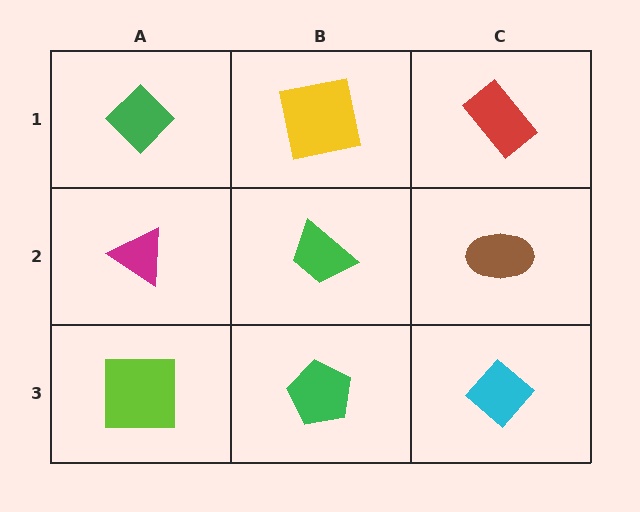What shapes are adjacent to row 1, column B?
A green trapezoid (row 2, column B), a green diamond (row 1, column A), a red rectangle (row 1, column C).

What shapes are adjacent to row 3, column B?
A green trapezoid (row 2, column B), a lime square (row 3, column A), a cyan diamond (row 3, column C).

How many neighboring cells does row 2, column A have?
3.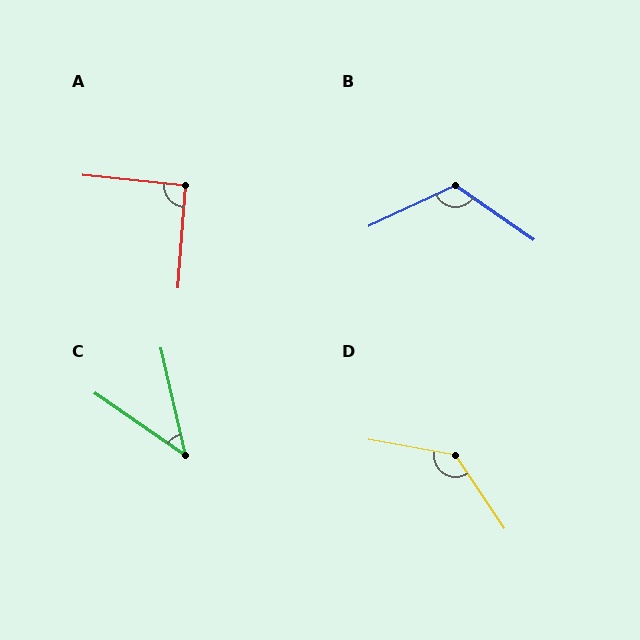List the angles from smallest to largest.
C (42°), A (91°), B (120°), D (134°).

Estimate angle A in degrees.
Approximately 91 degrees.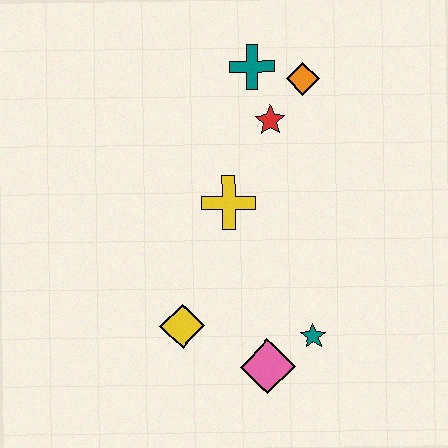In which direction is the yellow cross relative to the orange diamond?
The yellow cross is below the orange diamond.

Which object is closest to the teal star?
The pink diamond is closest to the teal star.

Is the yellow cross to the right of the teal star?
No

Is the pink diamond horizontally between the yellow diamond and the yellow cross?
No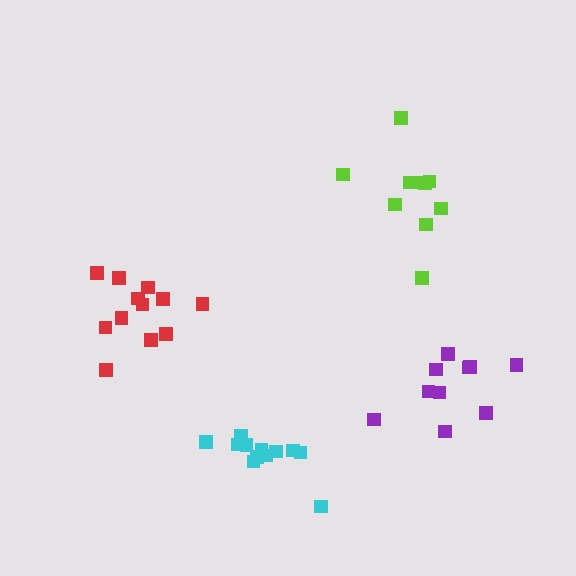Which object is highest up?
The lime cluster is topmost.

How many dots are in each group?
Group 1: 12 dots, Group 2: 10 dots, Group 3: 12 dots, Group 4: 10 dots (44 total).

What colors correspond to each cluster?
The clusters are colored: cyan, purple, red, lime.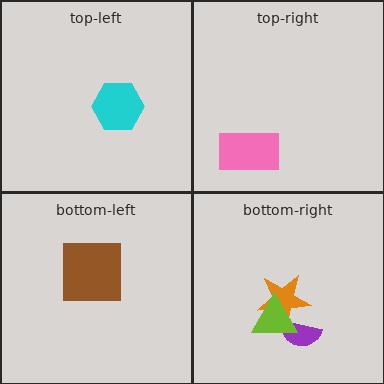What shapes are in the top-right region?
The pink rectangle.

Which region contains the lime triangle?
The bottom-right region.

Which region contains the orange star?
The bottom-right region.